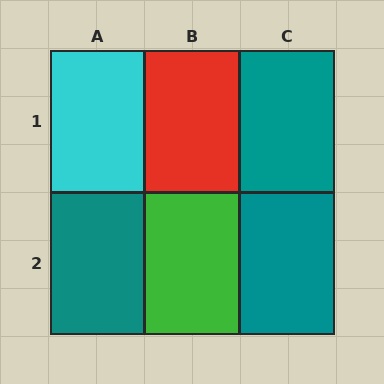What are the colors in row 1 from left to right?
Cyan, red, teal.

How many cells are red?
1 cell is red.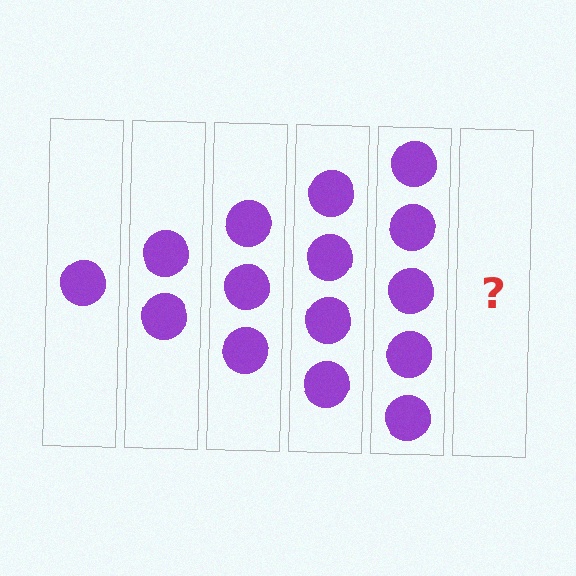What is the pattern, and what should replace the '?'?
The pattern is that each step adds one more circle. The '?' should be 6 circles.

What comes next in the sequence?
The next element should be 6 circles.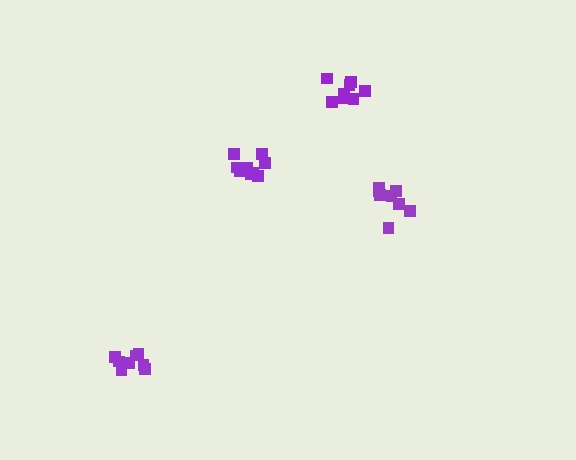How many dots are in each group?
Group 1: 8 dots, Group 2: 8 dots, Group 3: 8 dots, Group 4: 9 dots (33 total).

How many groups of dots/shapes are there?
There are 4 groups.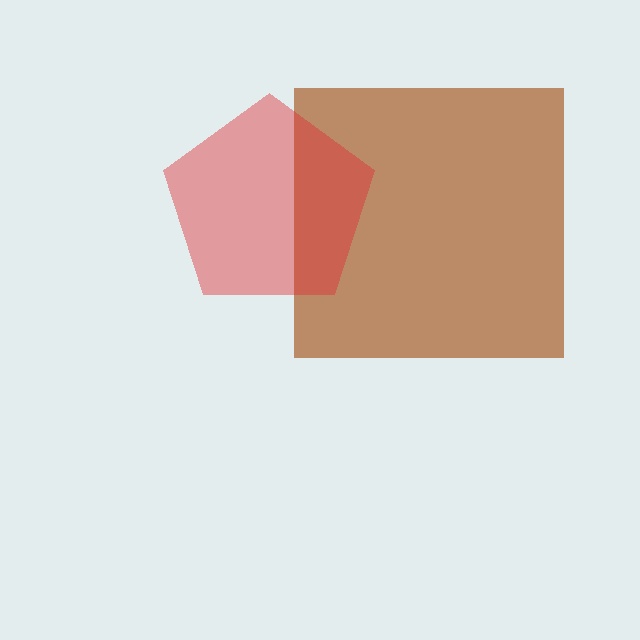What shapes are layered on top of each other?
The layered shapes are: a brown square, a red pentagon.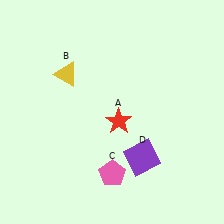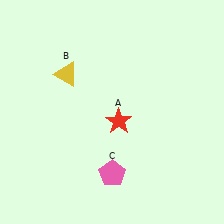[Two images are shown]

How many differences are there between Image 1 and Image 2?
There is 1 difference between the two images.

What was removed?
The purple square (D) was removed in Image 2.